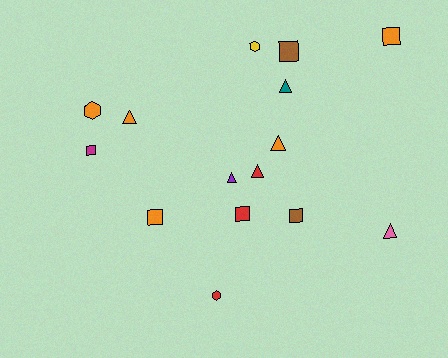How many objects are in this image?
There are 15 objects.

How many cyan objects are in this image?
There are no cyan objects.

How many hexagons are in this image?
There are 3 hexagons.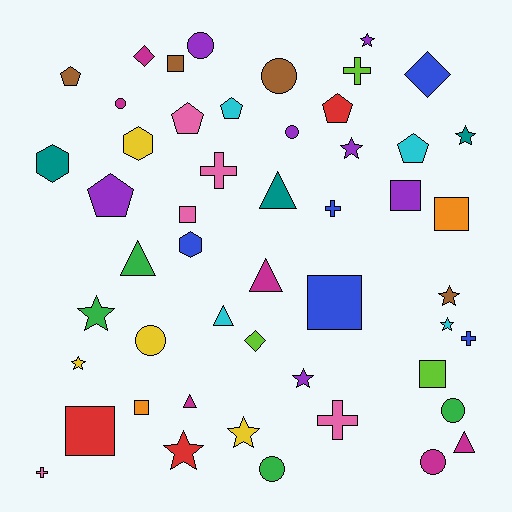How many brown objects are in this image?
There are 4 brown objects.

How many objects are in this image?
There are 50 objects.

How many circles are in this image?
There are 8 circles.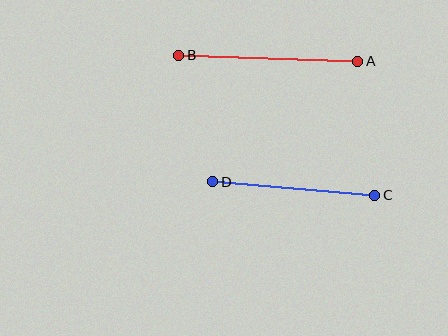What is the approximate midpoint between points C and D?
The midpoint is at approximately (294, 189) pixels.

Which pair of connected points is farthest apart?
Points A and B are farthest apart.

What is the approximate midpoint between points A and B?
The midpoint is at approximately (268, 58) pixels.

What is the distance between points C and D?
The distance is approximately 162 pixels.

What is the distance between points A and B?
The distance is approximately 179 pixels.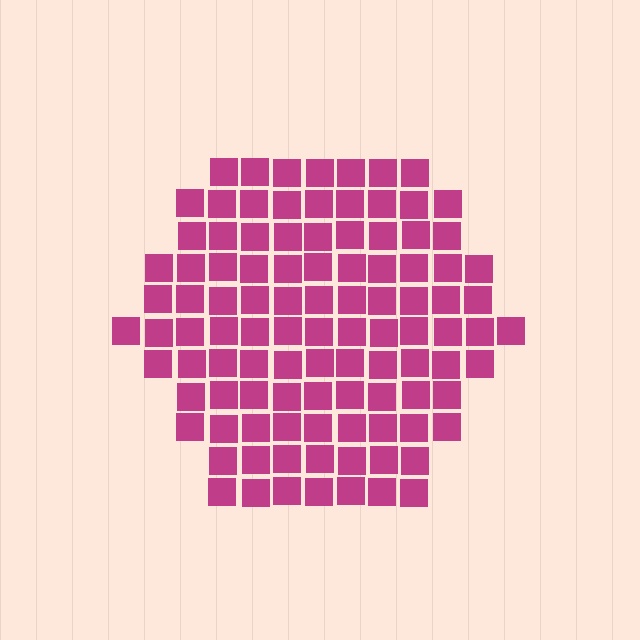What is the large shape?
The large shape is a hexagon.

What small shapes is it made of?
It is made of small squares.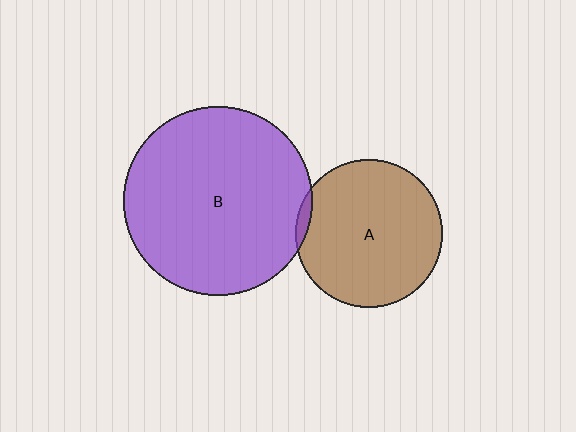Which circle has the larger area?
Circle B (purple).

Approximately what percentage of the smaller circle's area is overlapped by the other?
Approximately 5%.